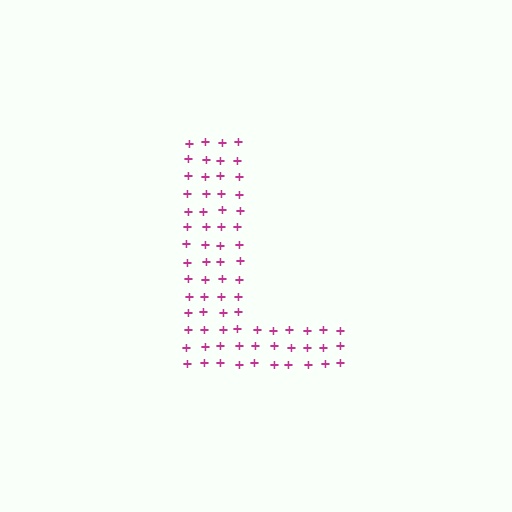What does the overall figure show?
The overall figure shows the letter L.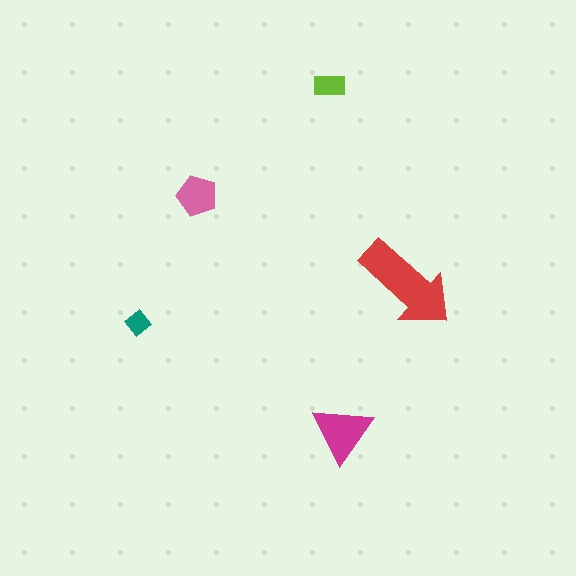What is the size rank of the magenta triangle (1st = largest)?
2nd.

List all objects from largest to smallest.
The red arrow, the magenta triangle, the pink pentagon, the lime rectangle, the teal diamond.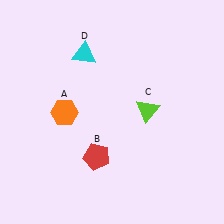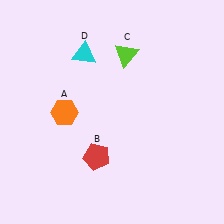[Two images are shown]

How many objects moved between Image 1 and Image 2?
1 object moved between the two images.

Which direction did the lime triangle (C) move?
The lime triangle (C) moved up.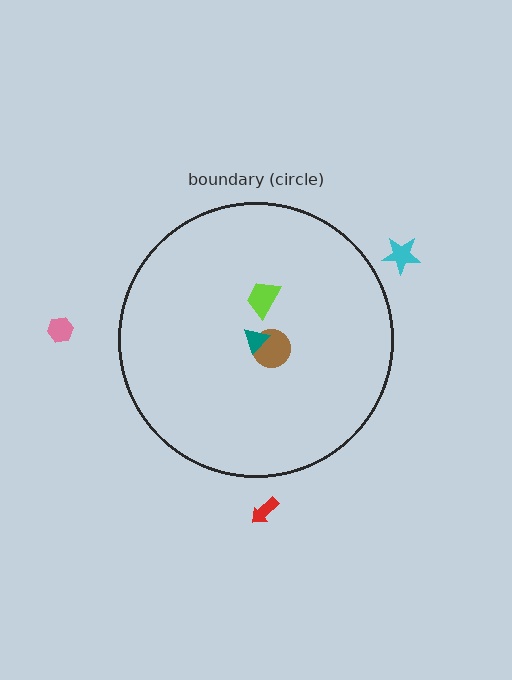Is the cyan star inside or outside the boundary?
Outside.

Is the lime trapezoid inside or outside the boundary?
Inside.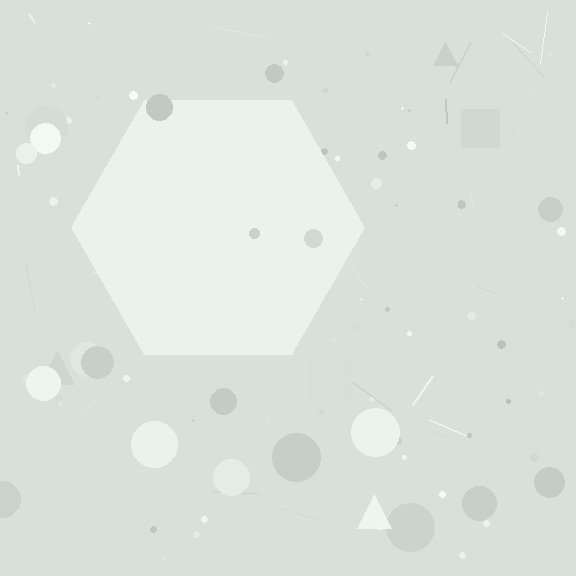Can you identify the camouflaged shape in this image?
The camouflaged shape is a hexagon.